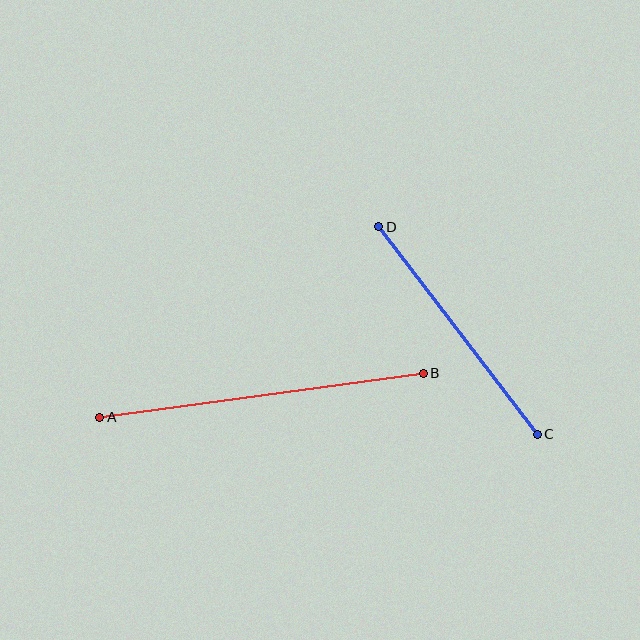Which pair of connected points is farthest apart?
Points A and B are farthest apart.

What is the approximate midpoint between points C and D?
The midpoint is at approximately (458, 331) pixels.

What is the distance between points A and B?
The distance is approximately 327 pixels.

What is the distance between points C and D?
The distance is approximately 261 pixels.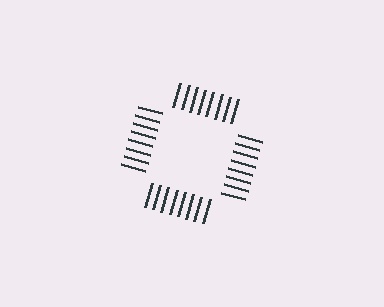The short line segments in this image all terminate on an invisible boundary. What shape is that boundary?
An illusory square — the line segments terminate on its edges but no continuous stroke is drawn.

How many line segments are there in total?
32 — 8 along each of the 4 edges.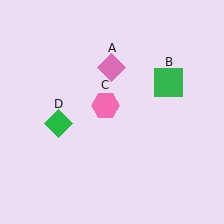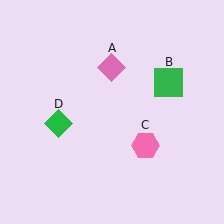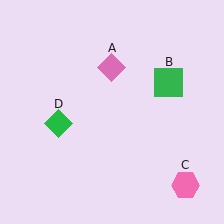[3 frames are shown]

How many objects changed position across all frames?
1 object changed position: pink hexagon (object C).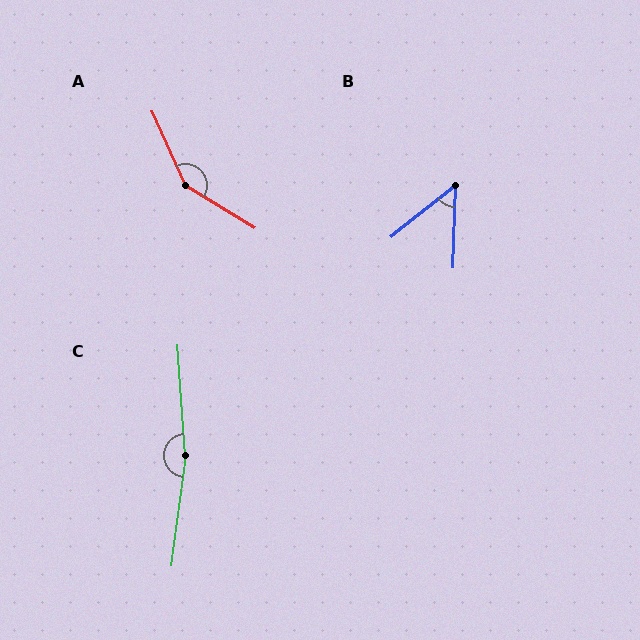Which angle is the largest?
C, at approximately 169 degrees.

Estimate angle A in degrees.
Approximately 146 degrees.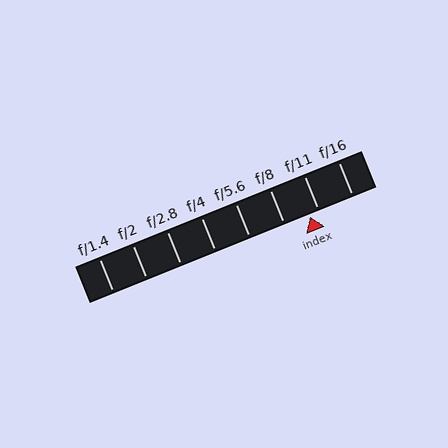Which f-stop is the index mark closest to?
The index mark is closest to f/11.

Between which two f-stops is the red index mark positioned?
The index mark is between f/8 and f/11.